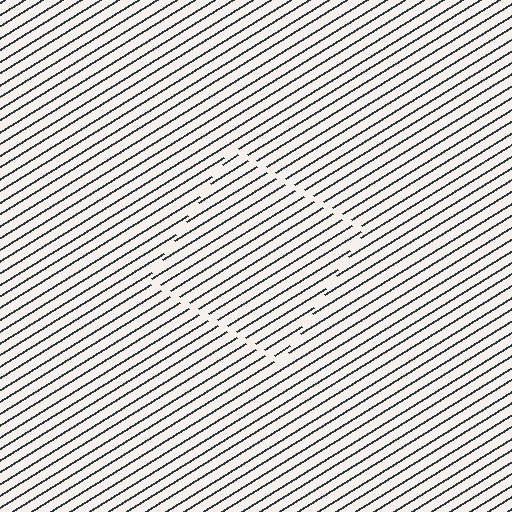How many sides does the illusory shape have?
4 sides — the line-ends trace a square.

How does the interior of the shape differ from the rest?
The interior of the shape contains the same grating, shifted by half a period — the contour is defined by the phase discontinuity where line-ends from the inner and outer gratings abut.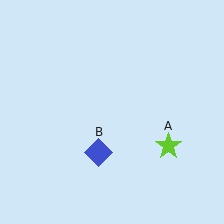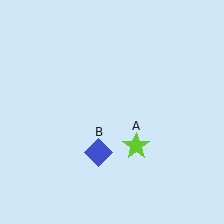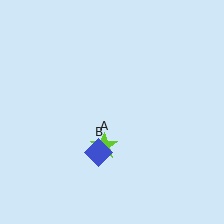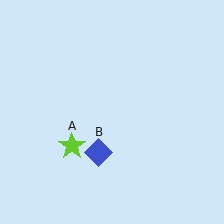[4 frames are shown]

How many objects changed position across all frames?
1 object changed position: lime star (object A).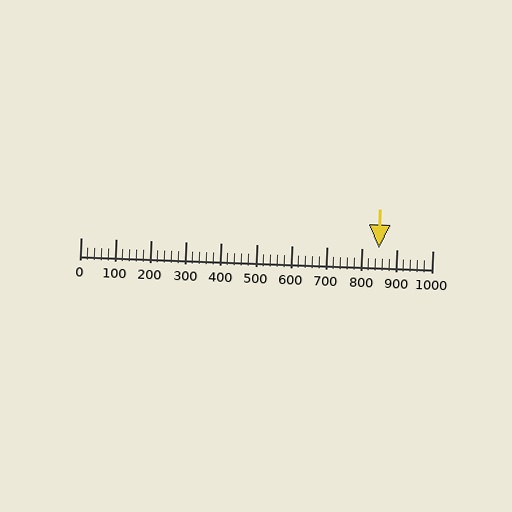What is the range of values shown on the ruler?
The ruler shows values from 0 to 1000.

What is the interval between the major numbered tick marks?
The major tick marks are spaced 100 units apart.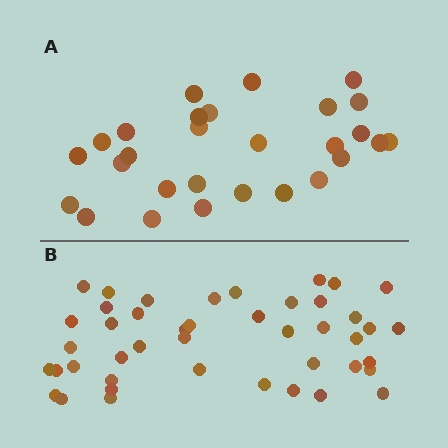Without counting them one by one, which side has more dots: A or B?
Region B (the bottom region) has more dots.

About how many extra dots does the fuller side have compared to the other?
Region B has approximately 15 more dots than region A.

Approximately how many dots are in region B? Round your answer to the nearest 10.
About 40 dots. (The exact count is 44, which rounds to 40.)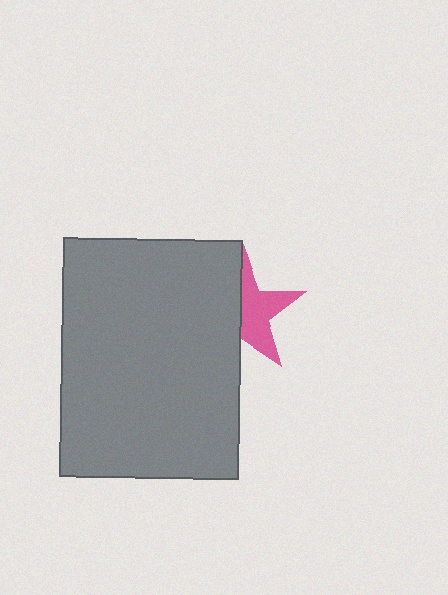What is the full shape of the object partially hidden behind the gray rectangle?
The partially hidden object is a pink star.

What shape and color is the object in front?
The object in front is a gray rectangle.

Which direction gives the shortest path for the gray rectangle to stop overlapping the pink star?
Moving left gives the shortest separation.